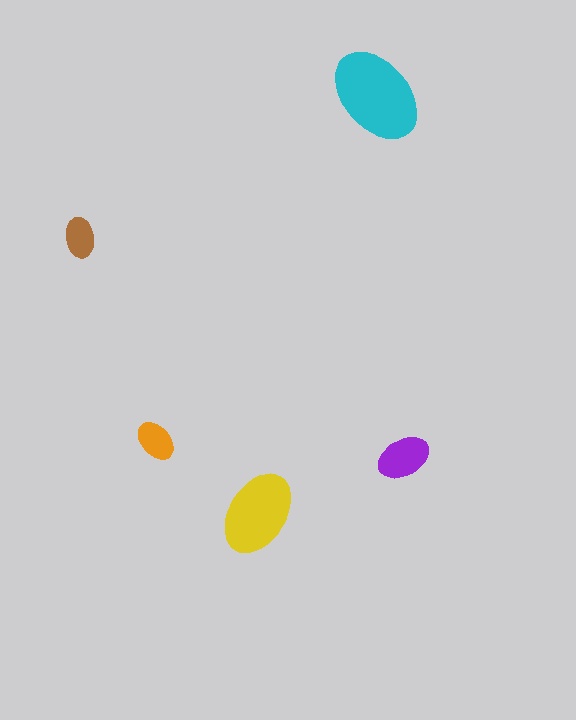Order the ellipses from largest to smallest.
the cyan one, the yellow one, the purple one, the orange one, the brown one.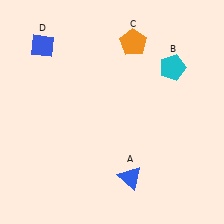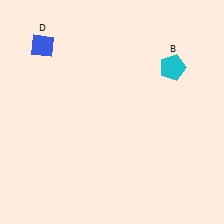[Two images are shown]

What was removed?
The blue triangle (A), the orange pentagon (C) were removed in Image 2.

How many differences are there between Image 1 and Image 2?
There are 2 differences between the two images.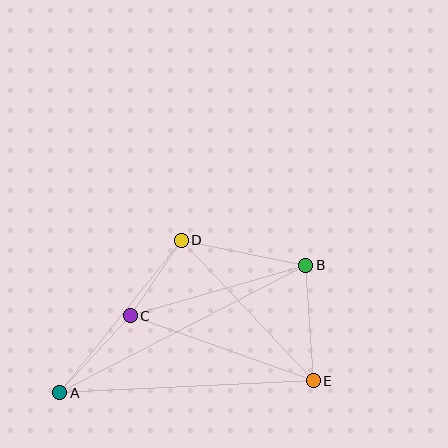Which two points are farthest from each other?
Points A and B are farthest from each other.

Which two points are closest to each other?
Points C and D are closest to each other.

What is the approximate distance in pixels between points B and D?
The distance between B and D is approximately 127 pixels.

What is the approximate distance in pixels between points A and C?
The distance between A and C is approximately 104 pixels.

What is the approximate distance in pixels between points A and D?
The distance between A and D is approximately 195 pixels.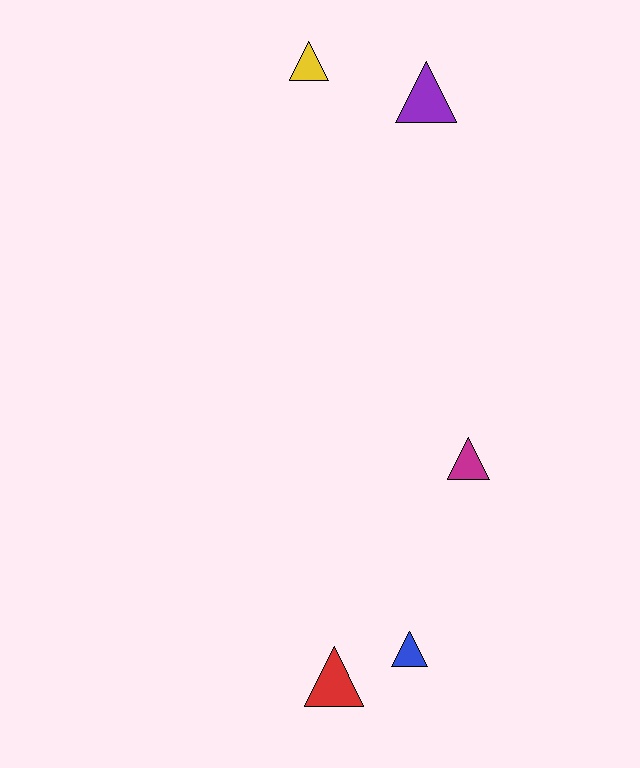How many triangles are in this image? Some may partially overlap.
There are 5 triangles.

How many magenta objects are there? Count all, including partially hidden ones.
There is 1 magenta object.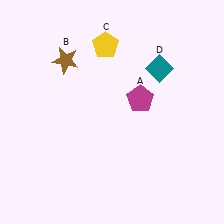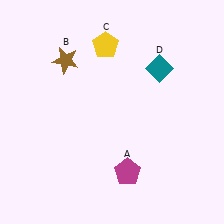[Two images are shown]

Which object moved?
The magenta pentagon (A) moved down.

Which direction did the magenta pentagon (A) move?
The magenta pentagon (A) moved down.